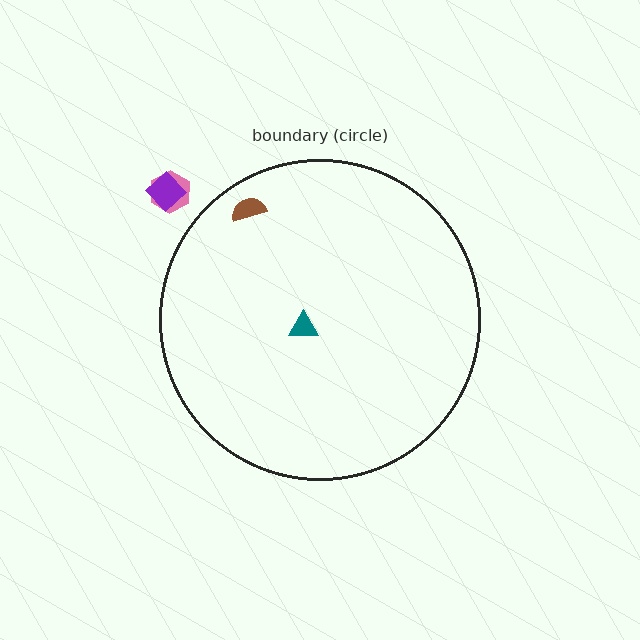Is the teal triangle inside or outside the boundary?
Inside.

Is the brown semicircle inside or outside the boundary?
Inside.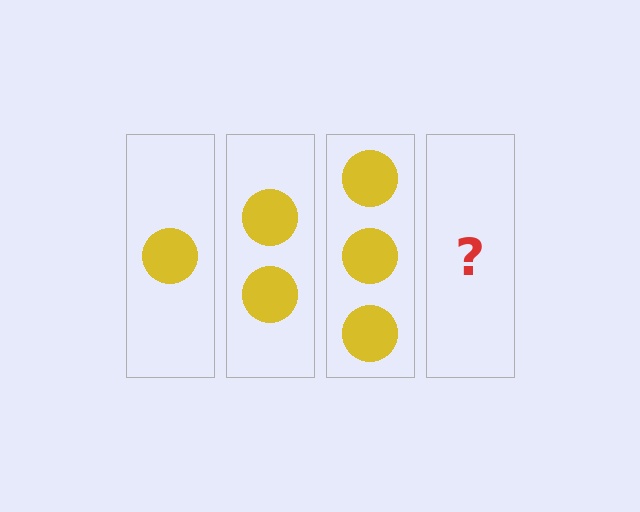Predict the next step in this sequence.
The next step is 4 circles.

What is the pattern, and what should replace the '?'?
The pattern is that each step adds one more circle. The '?' should be 4 circles.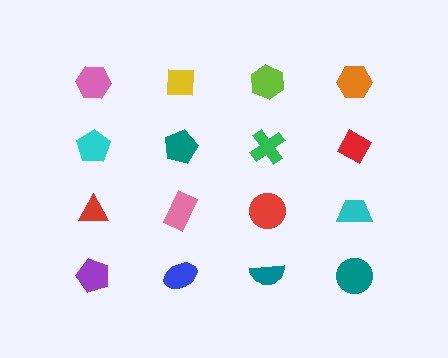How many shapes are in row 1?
4 shapes.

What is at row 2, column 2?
A teal pentagon.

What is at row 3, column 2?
A pink rectangle.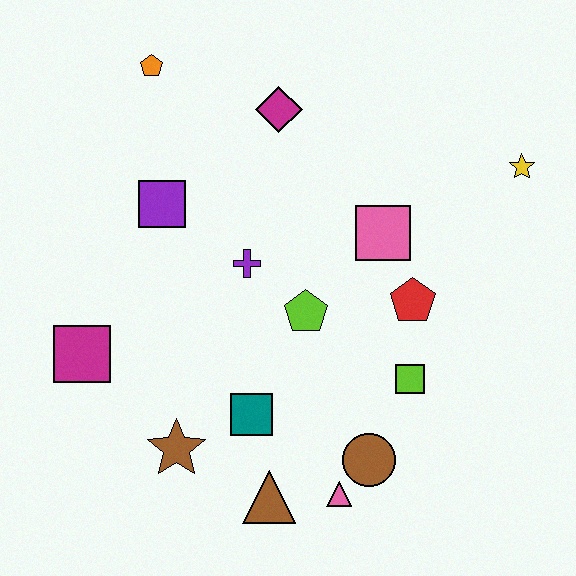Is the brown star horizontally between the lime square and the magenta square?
Yes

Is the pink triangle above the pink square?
No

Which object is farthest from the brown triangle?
The orange pentagon is farthest from the brown triangle.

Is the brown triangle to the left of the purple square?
No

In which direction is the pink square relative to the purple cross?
The pink square is to the right of the purple cross.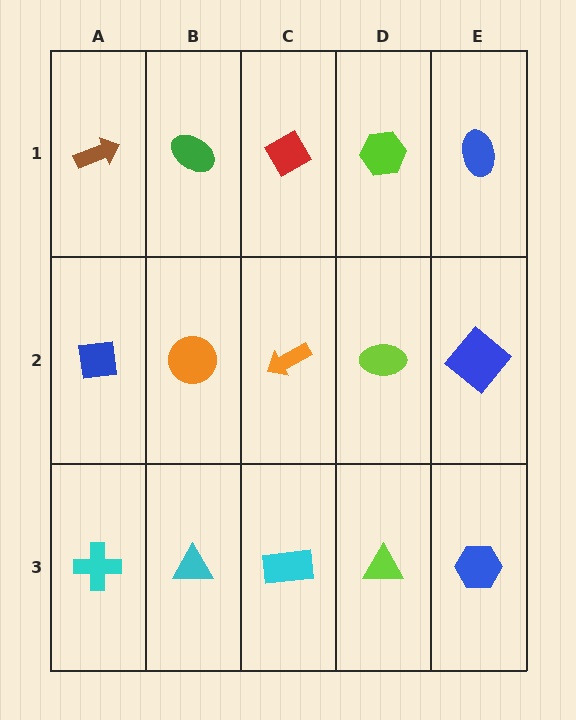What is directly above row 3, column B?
An orange circle.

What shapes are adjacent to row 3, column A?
A blue square (row 2, column A), a cyan triangle (row 3, column B).